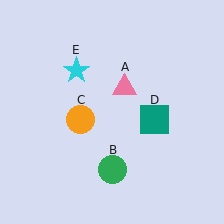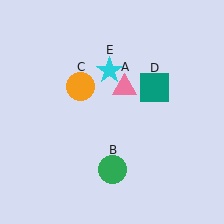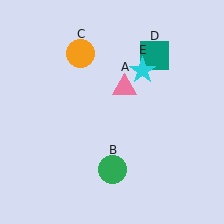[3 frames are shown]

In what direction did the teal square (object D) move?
The teal square (object D) moved up.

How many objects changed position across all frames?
3 objects changed position: orange circle (object C), teal square (object D), cyan star (object E).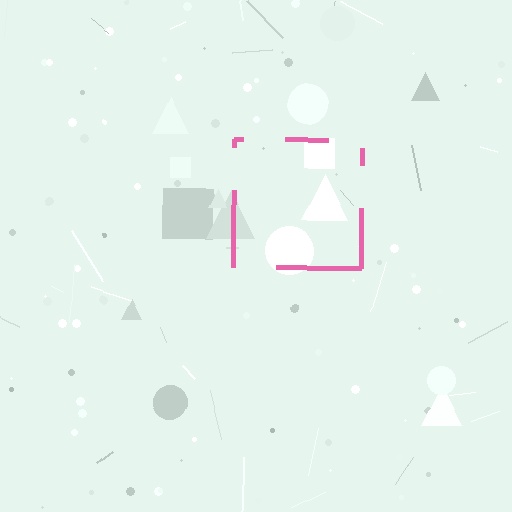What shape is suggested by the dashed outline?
The dashed outline suggests a square.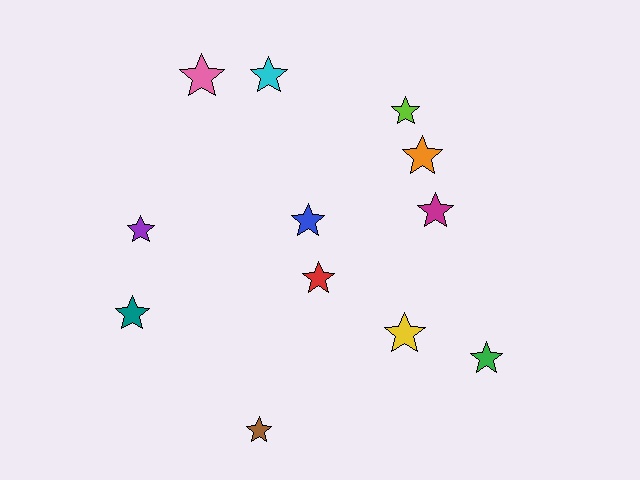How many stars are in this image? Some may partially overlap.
There are 12 stars.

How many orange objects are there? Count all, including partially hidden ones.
There is 1 orange object.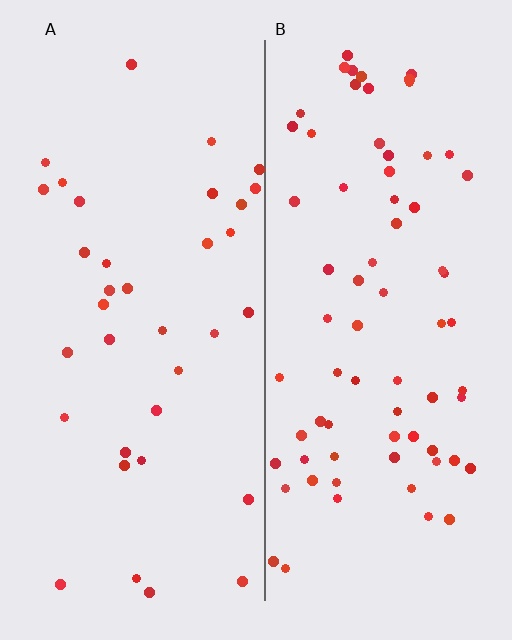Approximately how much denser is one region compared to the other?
Approximately 2.1× — region B over region A.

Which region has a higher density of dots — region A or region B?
B (the right).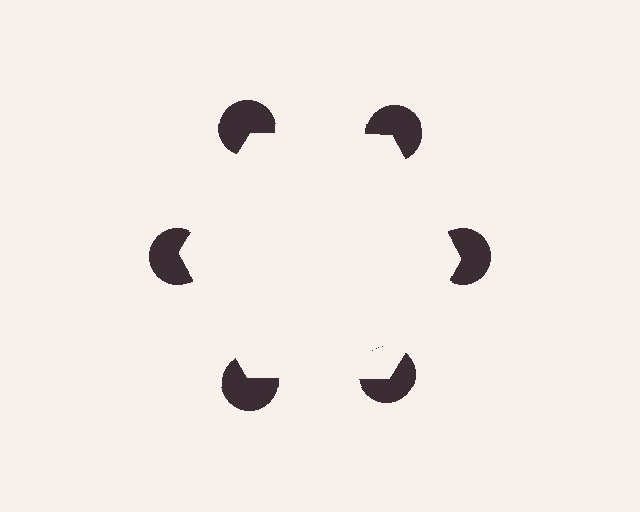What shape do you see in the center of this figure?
An illusory hexagon — its edges are inferred from the aligned wedge cuts in the pac-man discs, not physically drawn.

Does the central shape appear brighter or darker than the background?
It typically appears slightly brighter than the background, even though no actual brightness change is drawn.